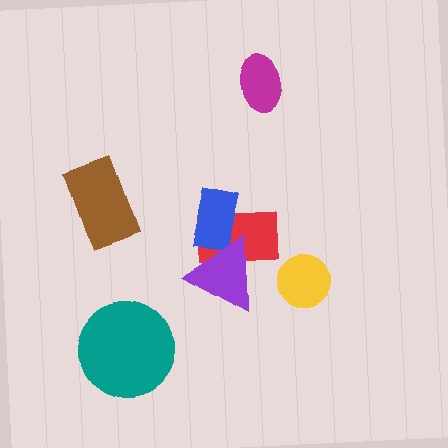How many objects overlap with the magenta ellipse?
0 objects overlap with the magenta ellipse.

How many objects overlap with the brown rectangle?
0 objects overlap with the brown rectangle.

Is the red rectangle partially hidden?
Yes, it is partially covered by another shape.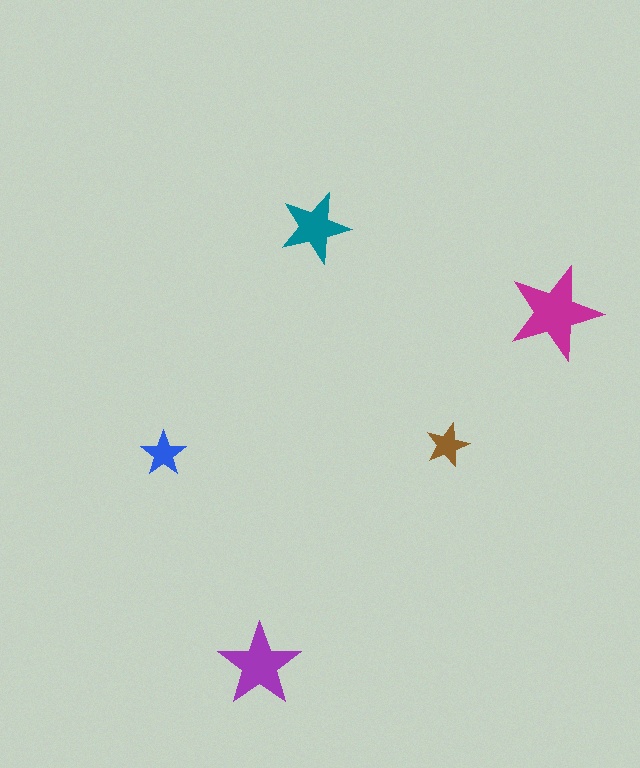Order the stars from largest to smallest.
the magenta one, the purple one, the teal one, the blue one, the brown one.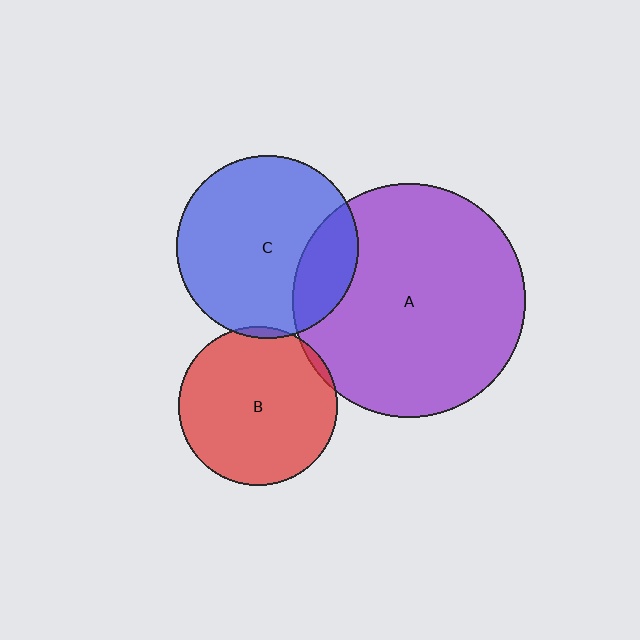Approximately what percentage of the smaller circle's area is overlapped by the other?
Approximately 20%.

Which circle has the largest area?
Circle A (purple).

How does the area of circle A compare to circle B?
Approximately 2.2 times.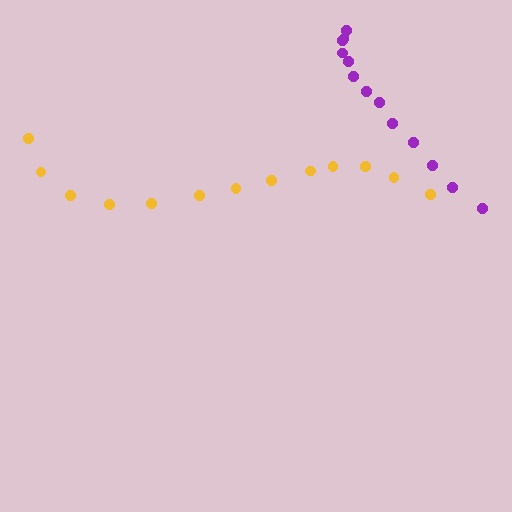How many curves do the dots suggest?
There are 2 distinct paths.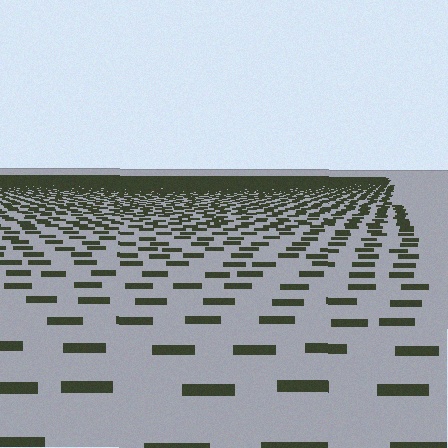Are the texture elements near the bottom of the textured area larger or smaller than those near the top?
Larger. Near the bottom, elements are closer to the viewer and appear at a bigger on-screen size.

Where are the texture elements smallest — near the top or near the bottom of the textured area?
Near the top.